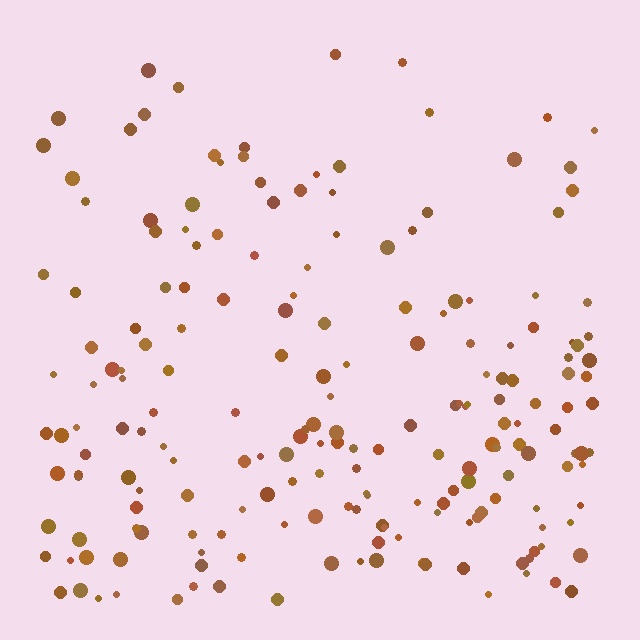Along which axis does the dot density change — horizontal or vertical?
Vertical.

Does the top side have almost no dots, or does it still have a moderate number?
Still a moderate number, just noticeably fewer than the bottom.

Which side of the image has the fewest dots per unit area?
The top.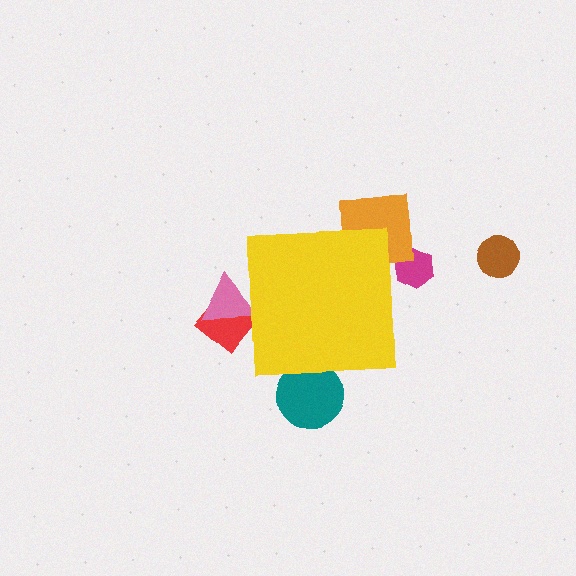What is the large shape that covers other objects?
A yellow square.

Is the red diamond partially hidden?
Yes, the red diamond is partially hidden behind the yellow square.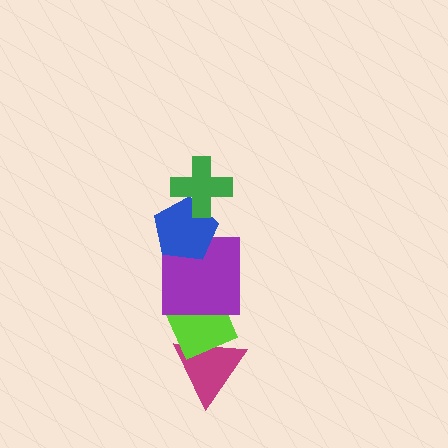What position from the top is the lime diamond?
The lime diamond is 4th from the top.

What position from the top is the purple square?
The purple square is 3rd from the top.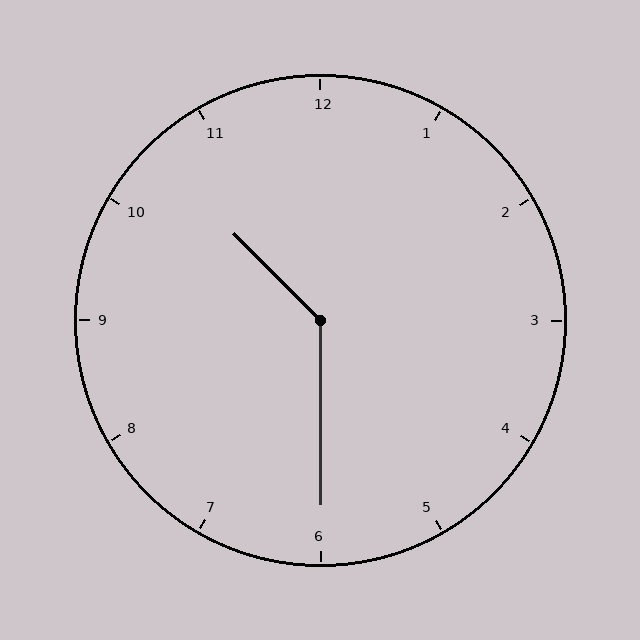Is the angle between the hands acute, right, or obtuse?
It is obtuse.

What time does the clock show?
10:30.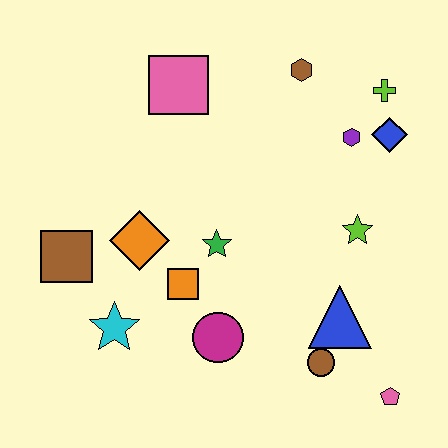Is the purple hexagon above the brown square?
Yes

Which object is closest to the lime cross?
The blue diamond is closest to the lime cross.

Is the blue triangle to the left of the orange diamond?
No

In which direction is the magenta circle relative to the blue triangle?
The magenta circle is to the left of the blue triangle.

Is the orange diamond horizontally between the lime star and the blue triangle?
No